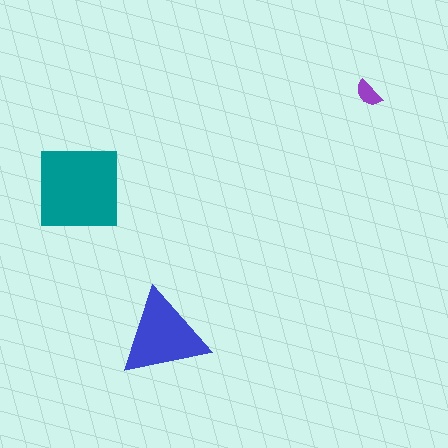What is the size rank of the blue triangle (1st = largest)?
2nd.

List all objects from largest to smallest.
The teal square, the blue triangle, the purple semicircle.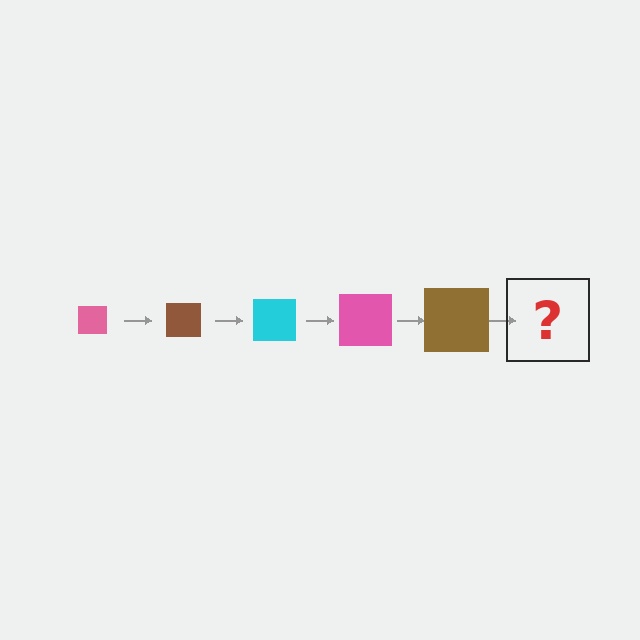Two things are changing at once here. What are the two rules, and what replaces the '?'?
The two rules are that the square grows larger each step and the color cycles through pink, brown, and cyan. The '?' should be a cyan square, larger than the previous one.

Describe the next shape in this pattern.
It should be a cyan square, larger than the previous one.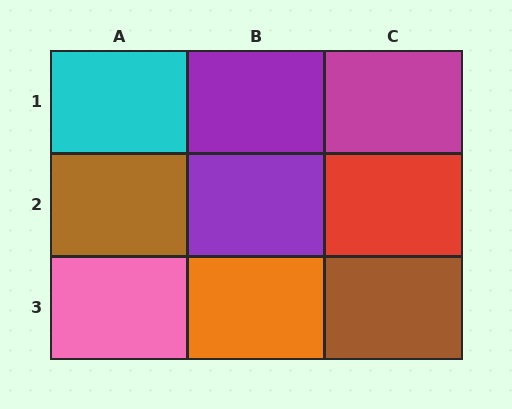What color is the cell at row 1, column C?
Magenta.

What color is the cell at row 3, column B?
Orange.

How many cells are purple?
2 cells are purple.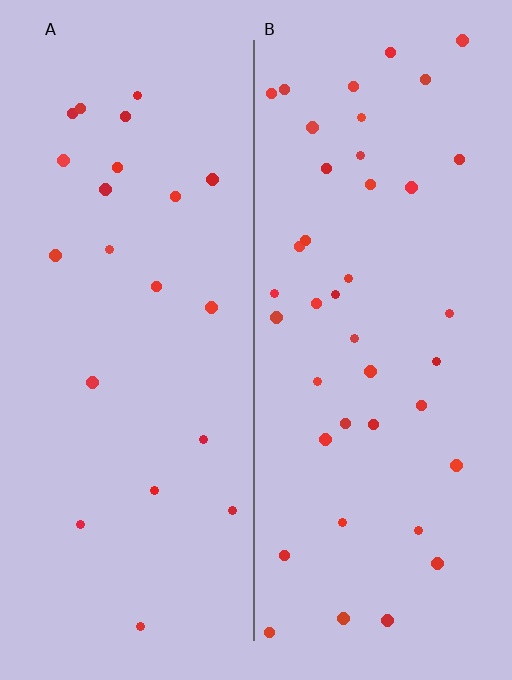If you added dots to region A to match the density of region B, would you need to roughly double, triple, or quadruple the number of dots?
Approximately double.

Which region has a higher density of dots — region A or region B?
B (the right).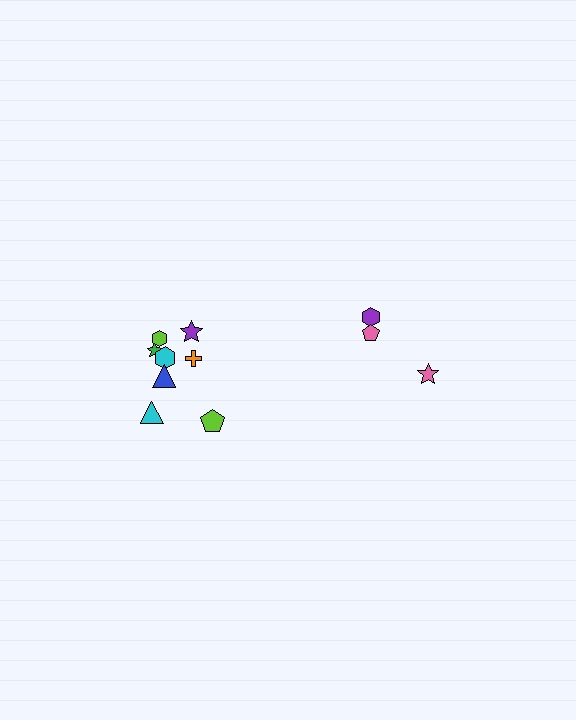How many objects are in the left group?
There are 8 objects.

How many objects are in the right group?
There are 3 objects.